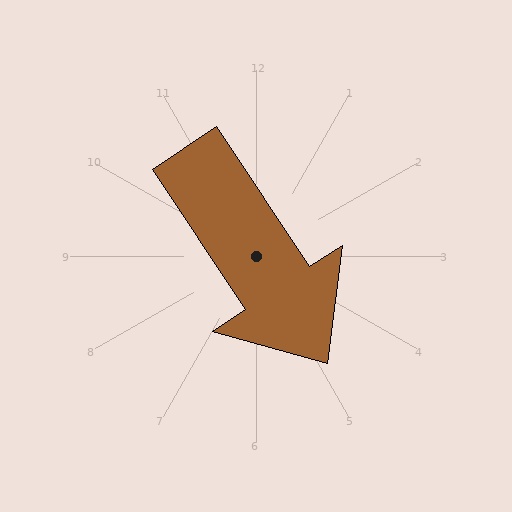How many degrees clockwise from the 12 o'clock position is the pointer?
Approximately 146 degrees.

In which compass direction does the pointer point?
Southeast.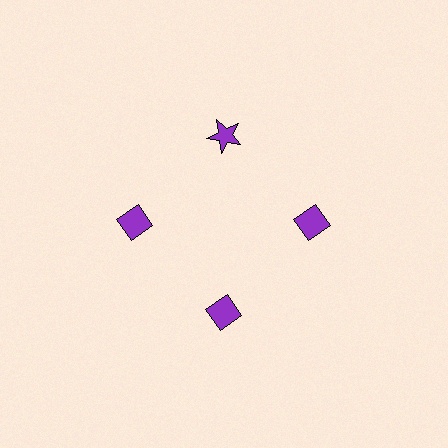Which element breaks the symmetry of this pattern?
The purple star at roughly the 12 o'clock position breaks the symmetry. All other shapes are purple diamonds.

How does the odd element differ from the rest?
It has a different shape: star instead of diamond.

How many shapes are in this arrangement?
There are 4 shapes arranged in a ring pattern.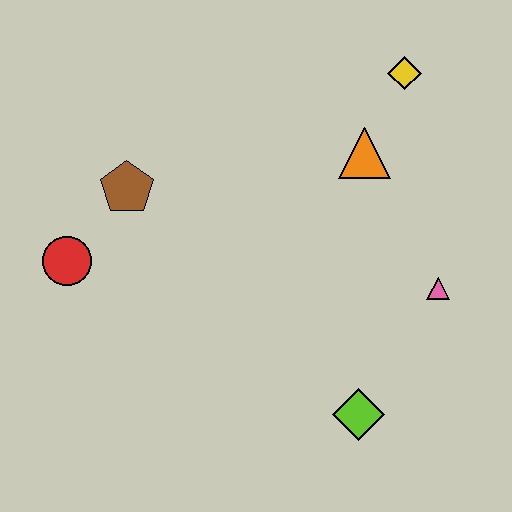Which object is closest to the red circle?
The brown pentagon is closest to the red circle.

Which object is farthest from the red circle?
The yellow diamond is farthest from the red circle.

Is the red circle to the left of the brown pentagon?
Yes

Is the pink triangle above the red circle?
No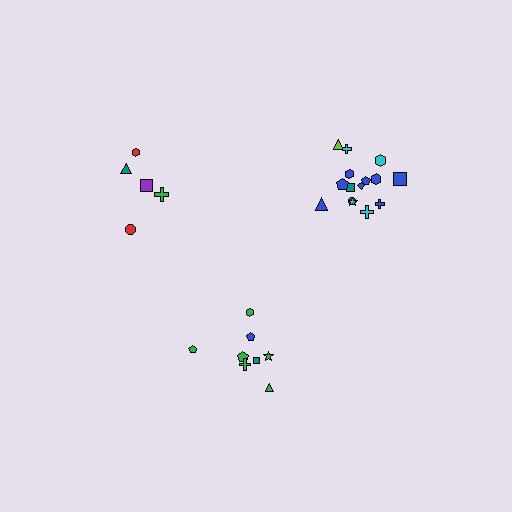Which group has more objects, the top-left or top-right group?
The top-right group.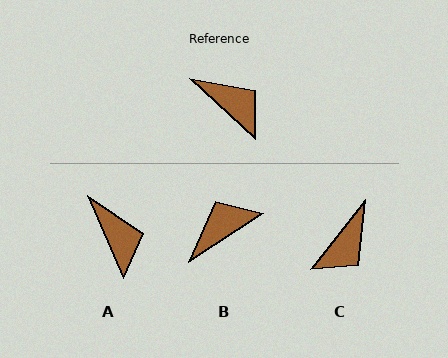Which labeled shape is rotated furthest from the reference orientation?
C, about 86 degrees away.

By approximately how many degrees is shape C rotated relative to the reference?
Approximately 86 degrees clockwise.